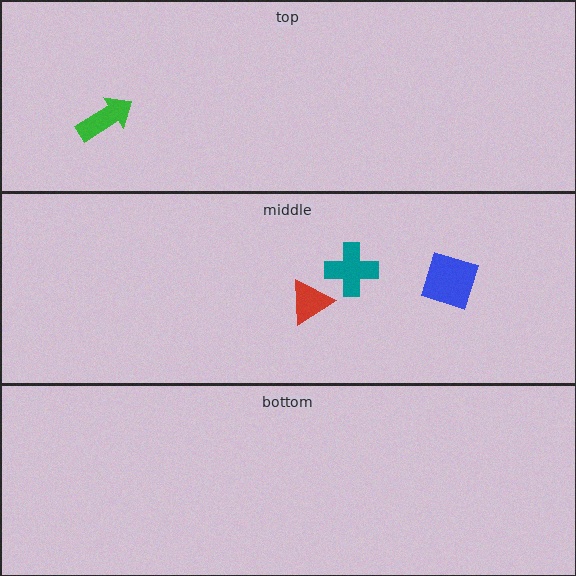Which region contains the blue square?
The middle region.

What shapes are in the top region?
The green arrow.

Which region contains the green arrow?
The top region.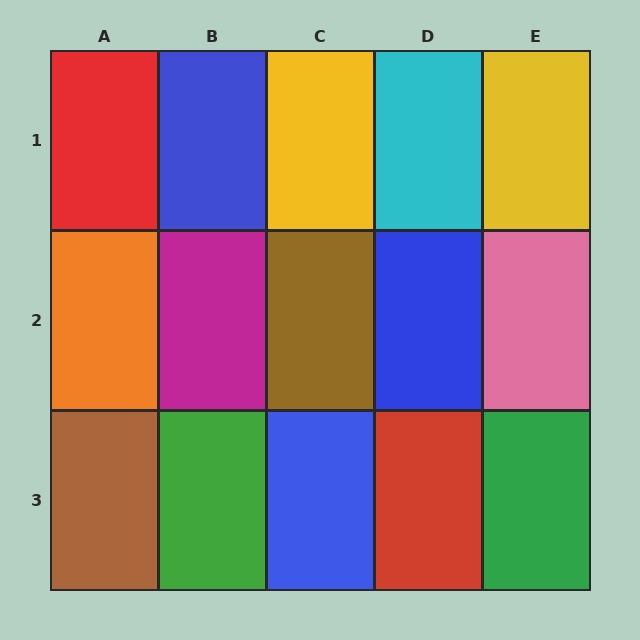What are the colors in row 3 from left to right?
Brown, green, blue, red, green.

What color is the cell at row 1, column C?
Yellow.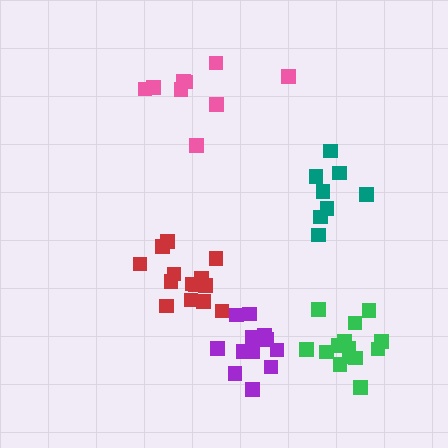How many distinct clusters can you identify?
There are 5 distinct clusters.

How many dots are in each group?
Group 1: 14 dots, Group 2: 12 dots, Group 3: 8 dots, Group 4: 14 dots, Group 5: 9 dots (57 total).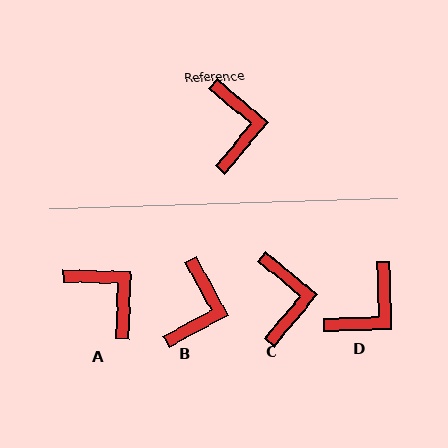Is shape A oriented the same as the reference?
No, it is off by about 38 degrees.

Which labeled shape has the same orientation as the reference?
C.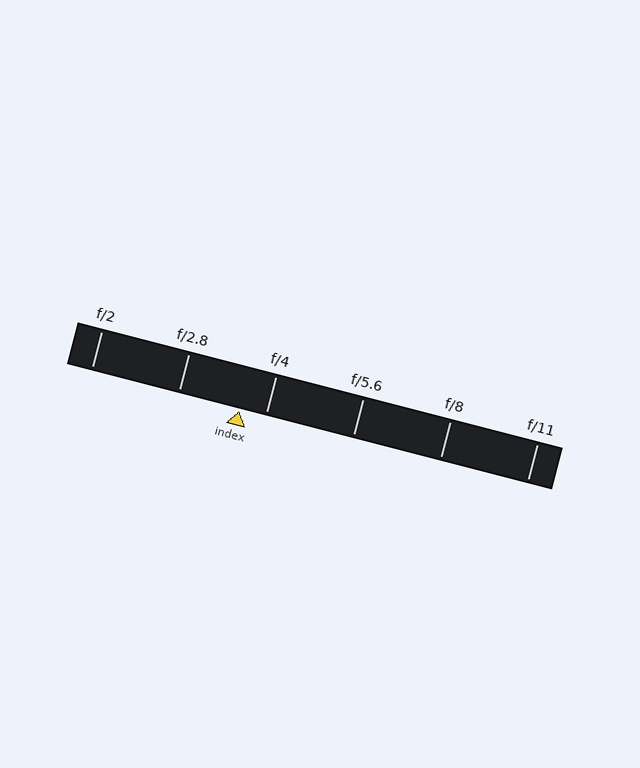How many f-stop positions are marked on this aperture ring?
There are 6 f-stop positions marked.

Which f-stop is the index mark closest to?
The index mark is closest to f/4.